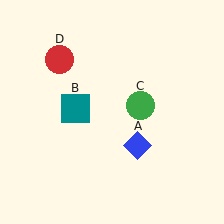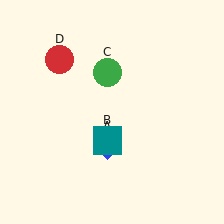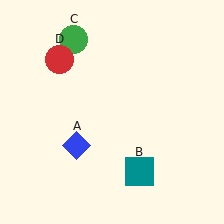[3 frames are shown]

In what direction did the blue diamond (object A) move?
The blue diamond (object A) moved left.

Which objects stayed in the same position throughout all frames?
Red circle (object D) remained stationary.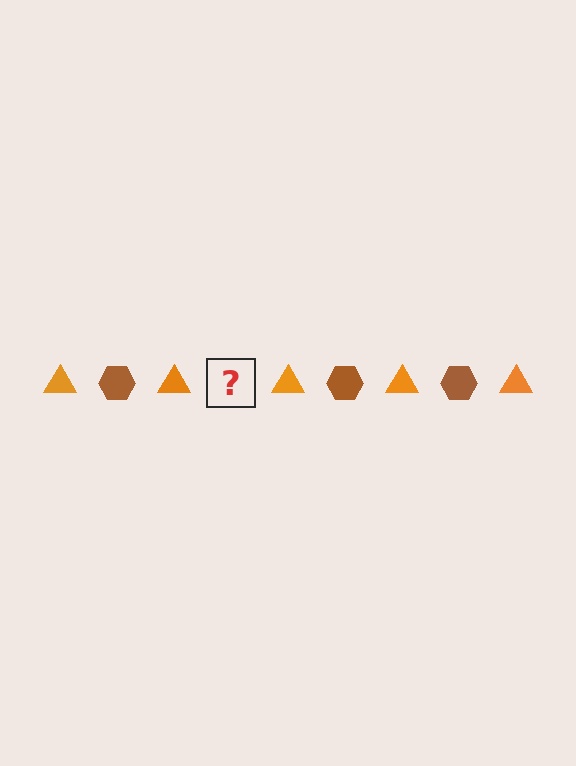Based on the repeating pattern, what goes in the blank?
The blank should be a brown hexagon.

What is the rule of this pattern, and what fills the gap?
The rule is that the pattern alternates between orange triangle and brown hexagon. The gap should be filled with a brown hexagon.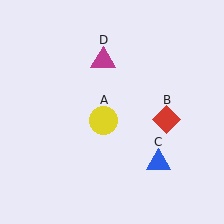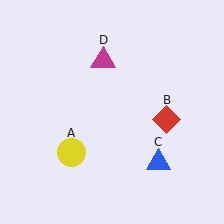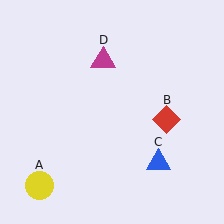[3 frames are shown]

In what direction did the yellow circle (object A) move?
The yellow circle (object A) moved down and to the left.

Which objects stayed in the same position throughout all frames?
Red diamond (object B) and blue triangle (object C) and magenta triangle (object D) remained stationary.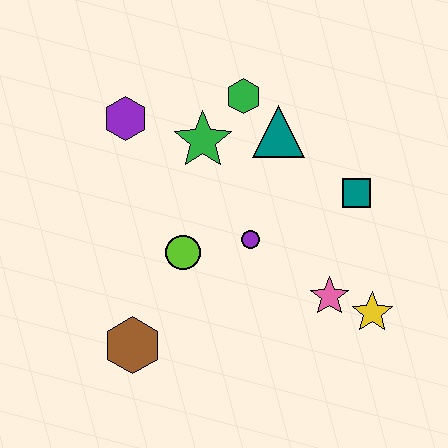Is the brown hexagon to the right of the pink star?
No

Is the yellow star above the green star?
No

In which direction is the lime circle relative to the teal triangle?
The lime circle is below the teal triangle.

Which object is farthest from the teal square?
The brown hexagon is farthest from the teal square.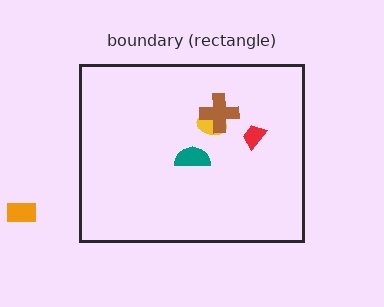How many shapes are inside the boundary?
4 inside, 1 outside.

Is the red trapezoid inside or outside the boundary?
Inside.